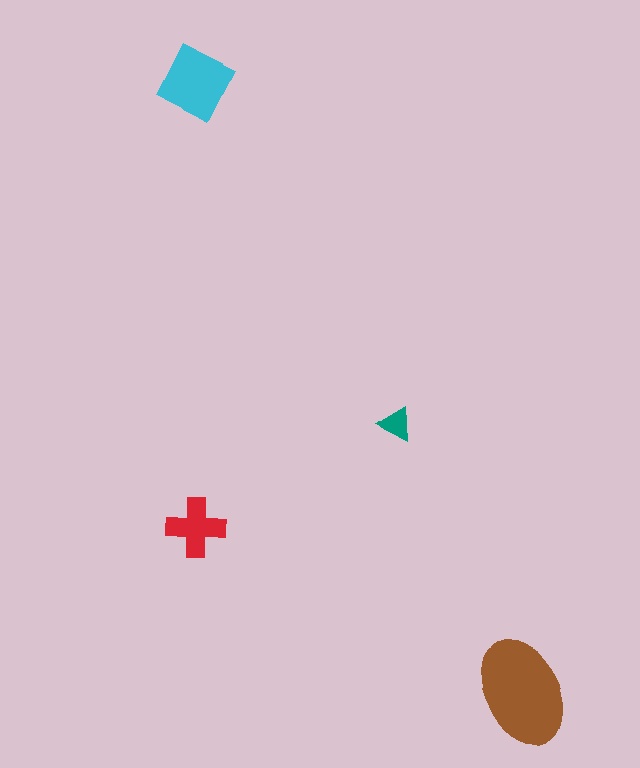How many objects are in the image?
There are 4 objects in the image.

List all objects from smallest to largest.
The teal triangle, the red cross, the cyan diamond, the brown ellipse.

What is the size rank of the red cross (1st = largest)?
3rd.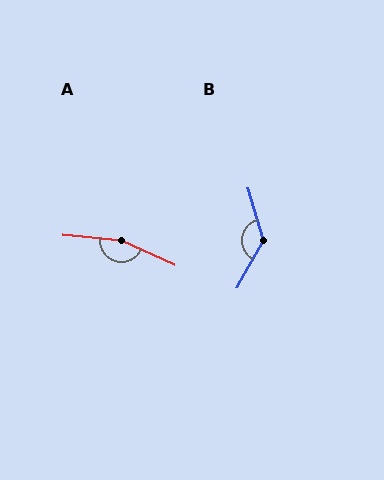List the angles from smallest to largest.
B (134°), A (161°).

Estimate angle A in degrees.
Approximately 161 degrees.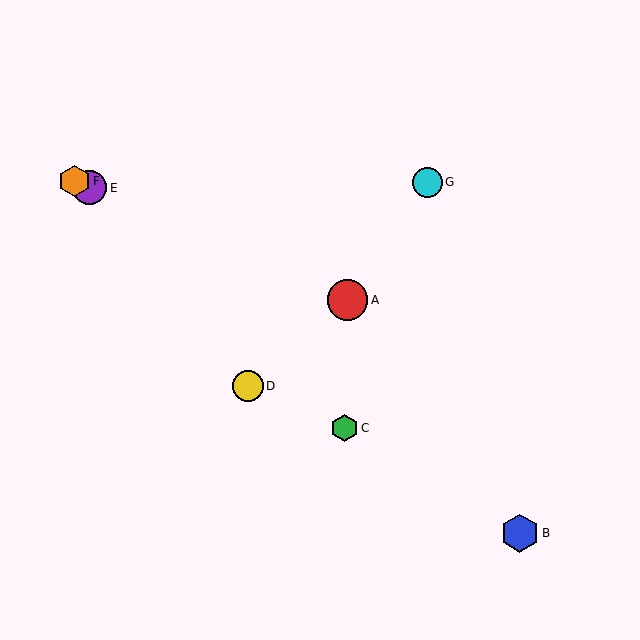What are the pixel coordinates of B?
Object B is at (520, 533).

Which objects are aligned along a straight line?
Objects A, E, F are aligned along a straight line.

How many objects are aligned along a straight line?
3 objects (A, E, F) are aligned along a straight line.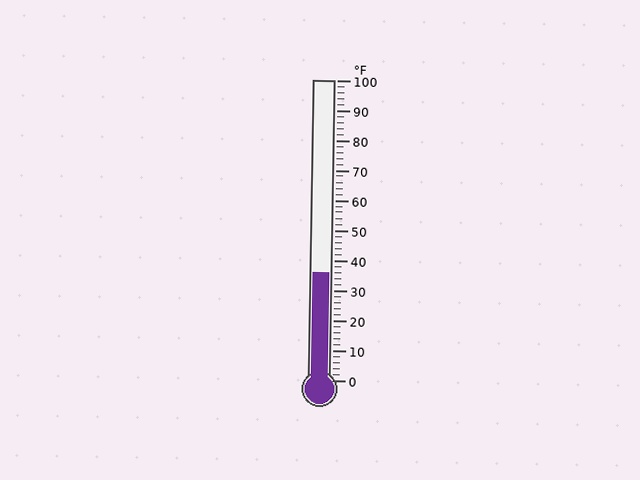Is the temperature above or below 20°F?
The temperature is above 20°F.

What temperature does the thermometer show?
The thermometer shows approximately 36°F.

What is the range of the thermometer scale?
The thermometer scale ranges from 0°F to 100°F.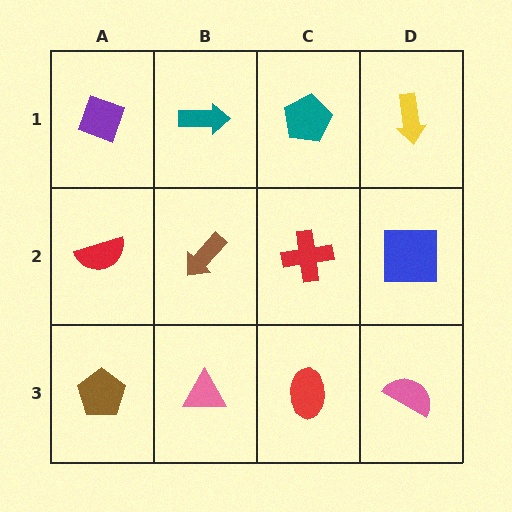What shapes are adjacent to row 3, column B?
A brown arrow (row 2, column B), a brown pentagon (row 3, column A), a red ellipse (row 3, column C).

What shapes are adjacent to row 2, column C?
A teal pentagon (row 1, column C), a red ellipse (row 3, column C), a brown arrow (row 2, column B), a blue square (row 2, column D).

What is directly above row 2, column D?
A yellow arrow.